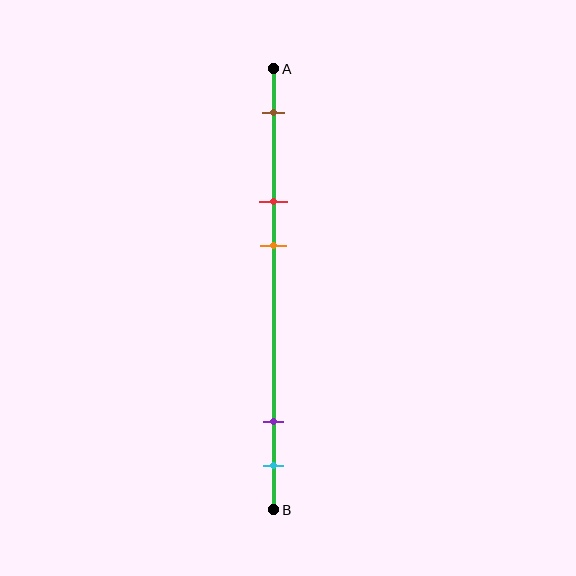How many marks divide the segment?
There are 5 marks dividing the segment.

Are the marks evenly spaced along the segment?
No, the marks are not evenly spaced.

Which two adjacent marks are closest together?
The purple and cyan marks are the closest adjacent pair.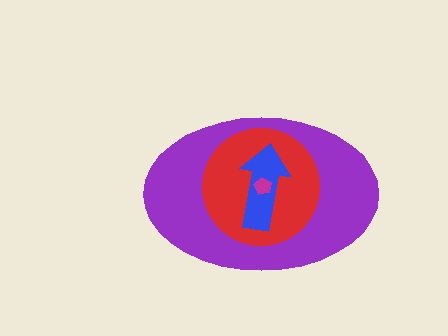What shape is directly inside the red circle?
The blue arrow.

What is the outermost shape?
The purple ellipse.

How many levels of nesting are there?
4.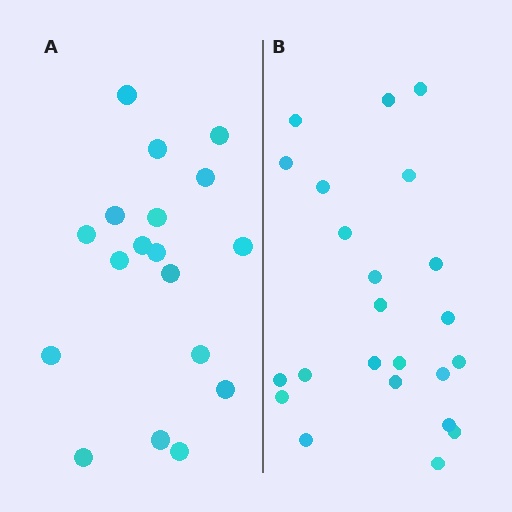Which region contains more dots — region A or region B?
Region B (the right region) has more dots.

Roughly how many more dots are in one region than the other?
Region B has about 5 more dots than region A.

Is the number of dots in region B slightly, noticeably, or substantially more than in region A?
Region B has noticeably more, but not dramatically so. The ratio is roughly 1.3 to 1.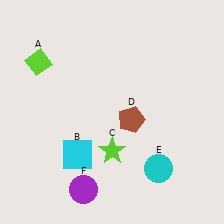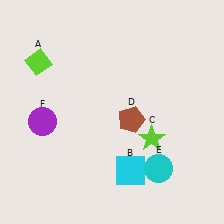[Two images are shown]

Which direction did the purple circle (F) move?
The purple circle (F) moved up.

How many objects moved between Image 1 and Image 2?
3 objects moved between the two images.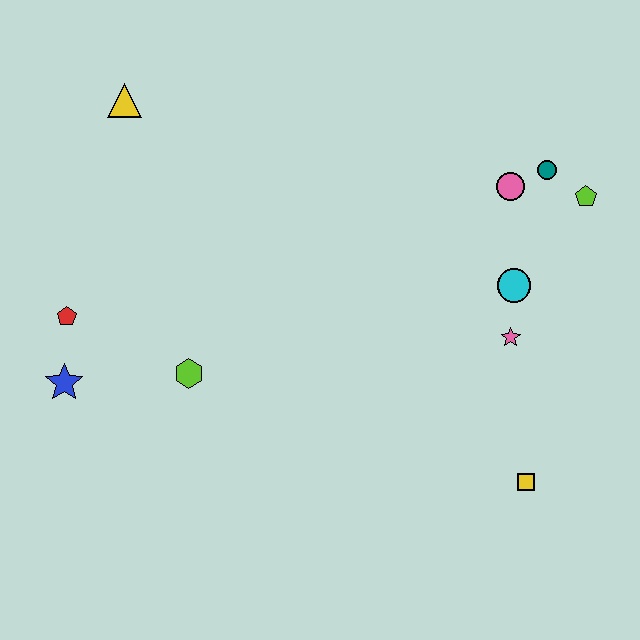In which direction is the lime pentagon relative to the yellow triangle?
The lime pentagon is to the right of the yellow triangle.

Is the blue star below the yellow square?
No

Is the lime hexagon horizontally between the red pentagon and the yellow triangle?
No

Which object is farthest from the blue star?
The lime pentagon is farthest from the blue star.